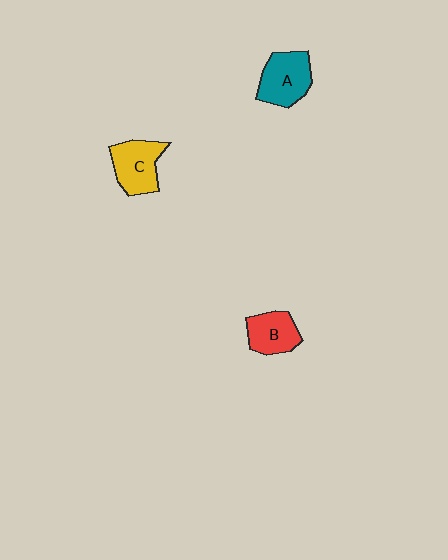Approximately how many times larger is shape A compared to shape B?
Approximately 1.3 times.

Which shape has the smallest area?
Shape B (red).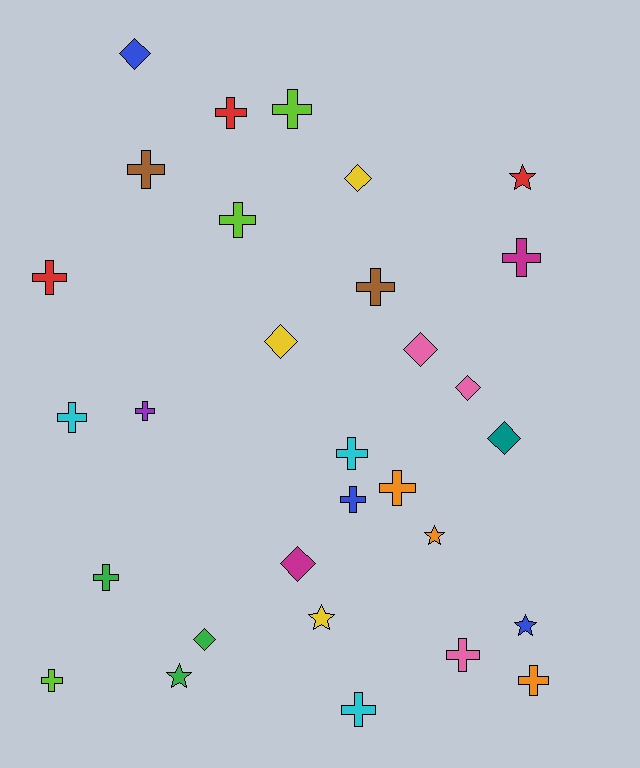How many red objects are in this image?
There are 3 red objects.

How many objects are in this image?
There are 30 objects.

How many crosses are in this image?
There are 17 crosses.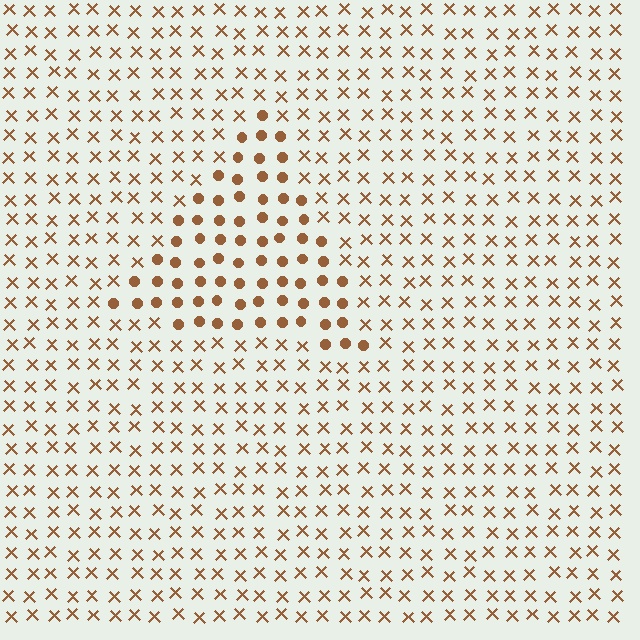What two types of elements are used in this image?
The image uses circles inside the triangle region and X marks outside it.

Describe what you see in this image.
The image is filled with small brown elements arranged in a uniform grid. A triangle-shaped region contains circles, while the surrounding area contains X marks. The boundary is defined purely by the change in element shape.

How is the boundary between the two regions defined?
The boundary is defined by a change in element shape: circles inside vs. X marks outside. All elements share the same color and spacing.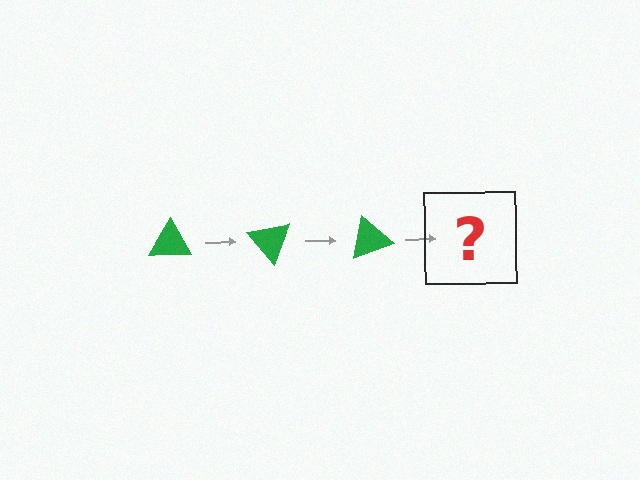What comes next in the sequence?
The next element should be a green triangle rotated 150 degrees.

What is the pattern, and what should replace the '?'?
The pattern is that the triangle rotates 50 degrees each step. The '?' should be a green triangle rotated 150 degrees.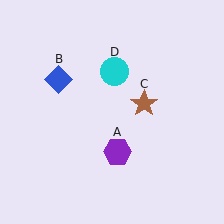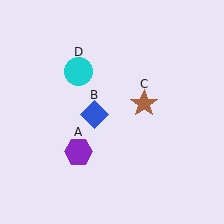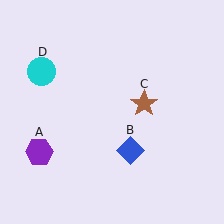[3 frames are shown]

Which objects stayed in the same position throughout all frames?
Brown star (object C) remained stationary.